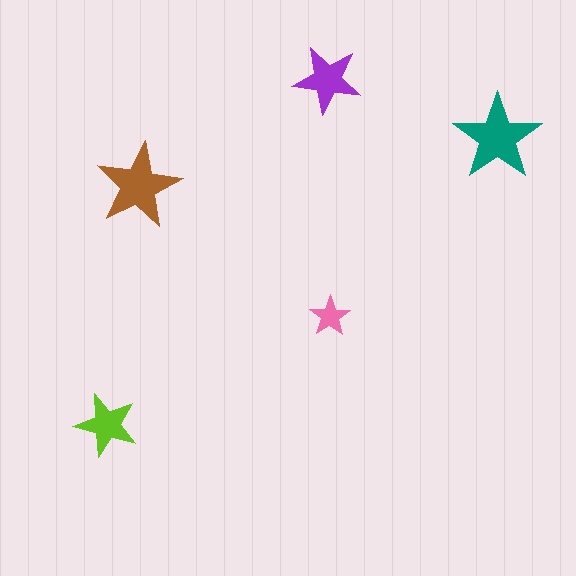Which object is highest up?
The purple star is topmost.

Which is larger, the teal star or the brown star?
The teal one.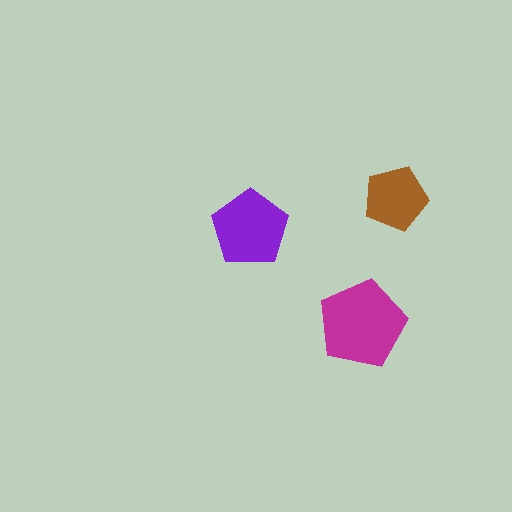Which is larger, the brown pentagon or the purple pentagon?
The purple one.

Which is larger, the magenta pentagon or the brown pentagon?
The magenta one.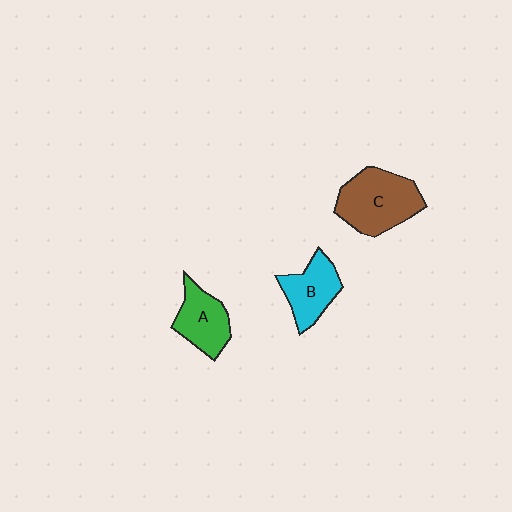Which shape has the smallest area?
Shape B (cyan).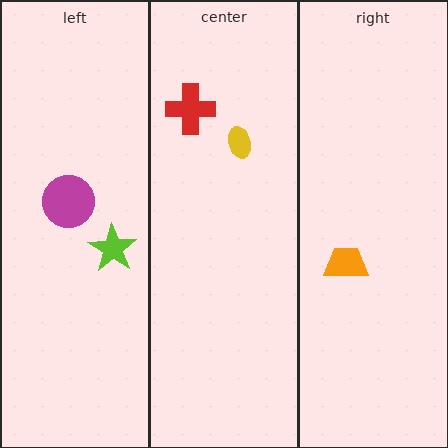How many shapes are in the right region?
1.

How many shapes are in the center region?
2.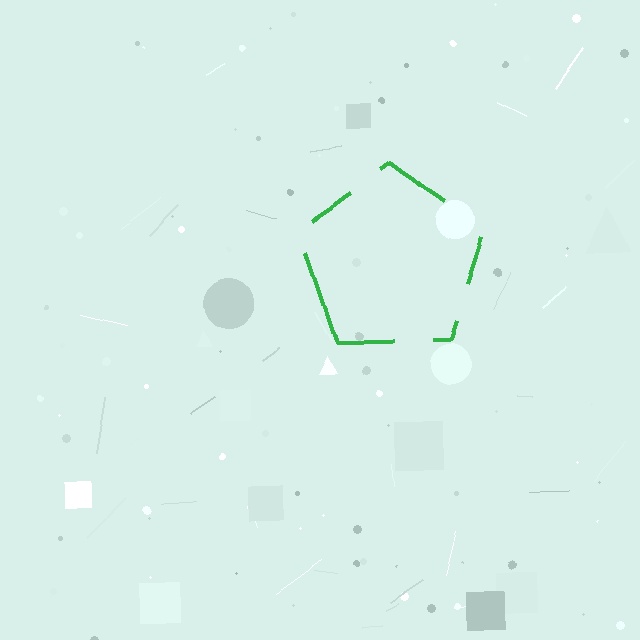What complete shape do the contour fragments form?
The contour fragments form a pentagon.